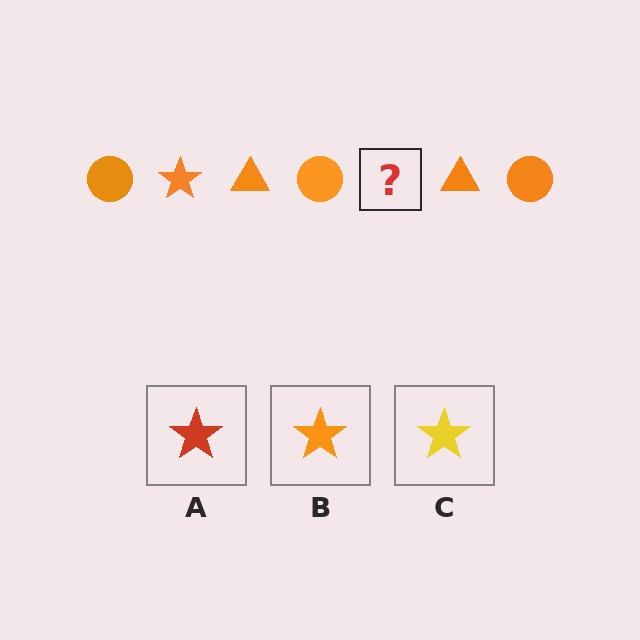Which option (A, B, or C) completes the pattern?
B.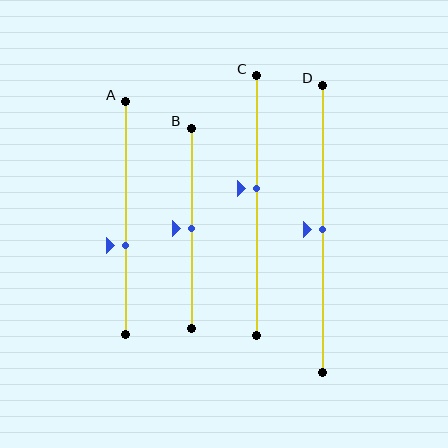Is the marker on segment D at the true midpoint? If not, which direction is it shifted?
Yes, the marker on segment D is at the true midpoint.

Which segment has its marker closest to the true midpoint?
Segment B has its marker closest to the true midpoint.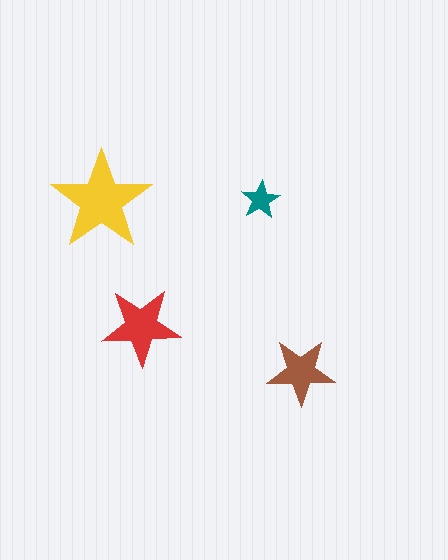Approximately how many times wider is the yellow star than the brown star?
About 1.5 times wider.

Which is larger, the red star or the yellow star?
The yellow one.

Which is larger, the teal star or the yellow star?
The yellow one.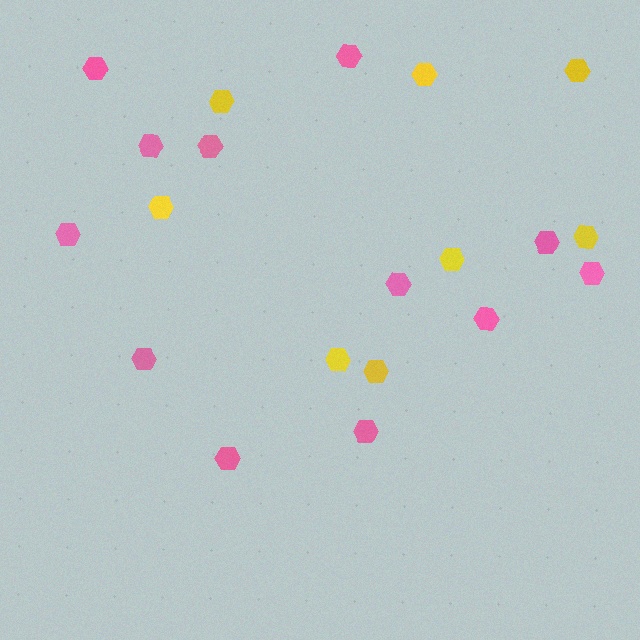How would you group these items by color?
There are 2 groups: one group of yellow hexagons (8) and one group of pink hexagons (12).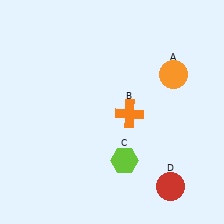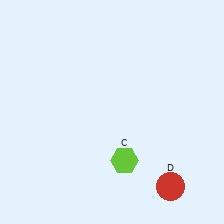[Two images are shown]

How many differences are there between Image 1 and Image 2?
There are 2 differences between the two images.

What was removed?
The orange circle (A), the orange cross (B) were removed in Image 2.